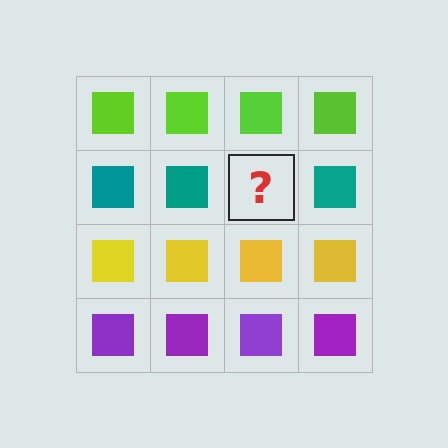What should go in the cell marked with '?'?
The missing cell should contain a teal square.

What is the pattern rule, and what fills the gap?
The rule is that each row has a consistent color. The gap should be filled with a teal square.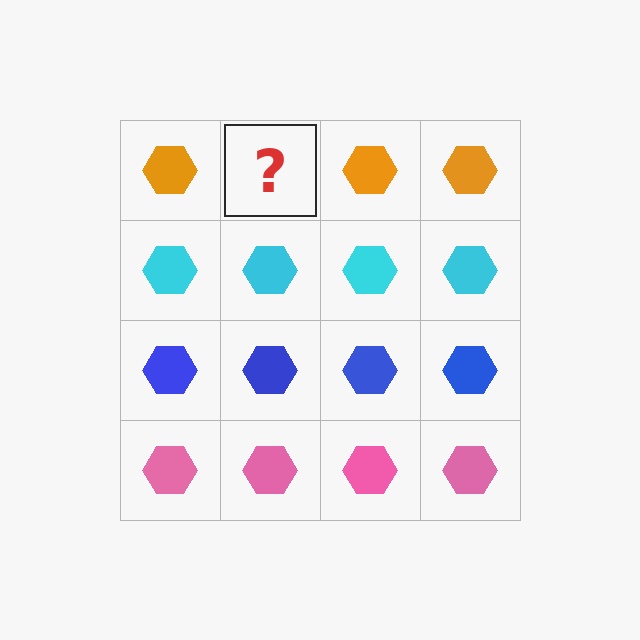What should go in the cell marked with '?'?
The missing cell should contain an orange hexagon.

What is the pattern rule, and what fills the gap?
The rule is that each row has a consistent color. The gap should be filled with an orange hexagon.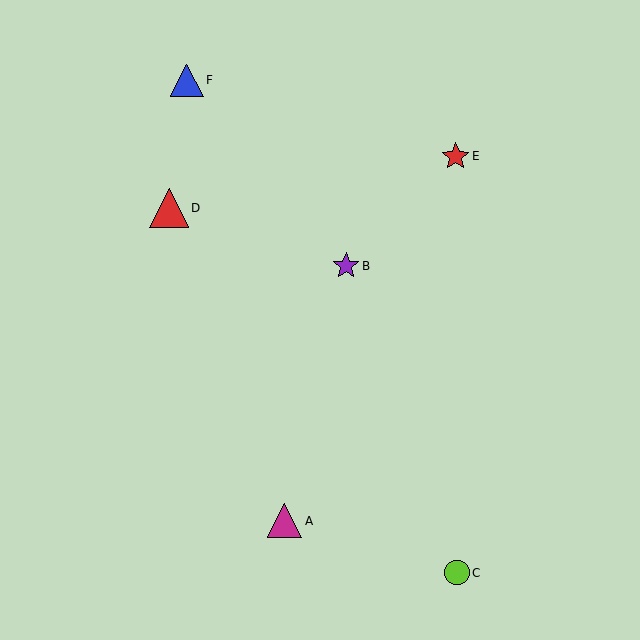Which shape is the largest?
The red triangle (labeled D) is the largest.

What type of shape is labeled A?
Shape A is a magenta triangle.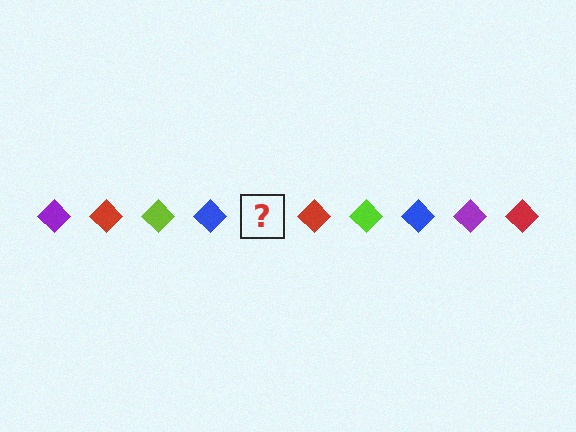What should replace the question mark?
The question mark should be replaced with a purple diamond.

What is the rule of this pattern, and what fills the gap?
The rule is that the pattern cycles through purple, red, lime, blue diamonds. The gap should be filled with a purple diamond.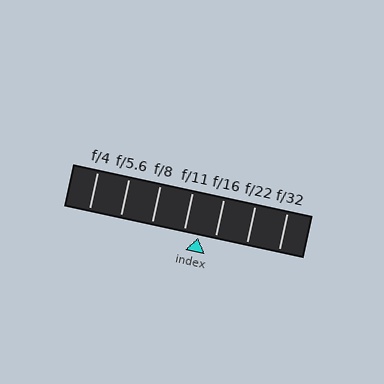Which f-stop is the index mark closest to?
The index mark is closest to f/11.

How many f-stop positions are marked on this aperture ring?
There are 7 f-stop positions marked.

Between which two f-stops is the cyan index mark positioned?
The index mark is between f/11 and f/16.